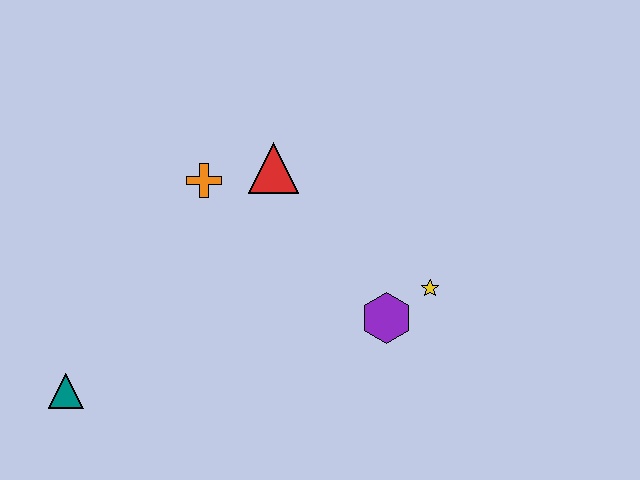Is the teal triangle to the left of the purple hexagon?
Yes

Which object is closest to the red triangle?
The orange cross is closest to the red triangle.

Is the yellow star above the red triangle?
No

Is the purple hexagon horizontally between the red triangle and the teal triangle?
No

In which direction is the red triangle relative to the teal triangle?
The red triangle is above the teal triangle.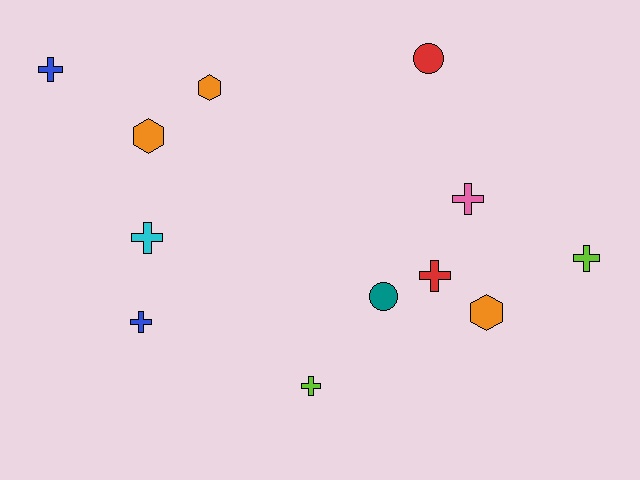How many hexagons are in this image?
There are 3 hexagons.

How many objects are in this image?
There are 12 objects.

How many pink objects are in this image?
There is 1 pink object.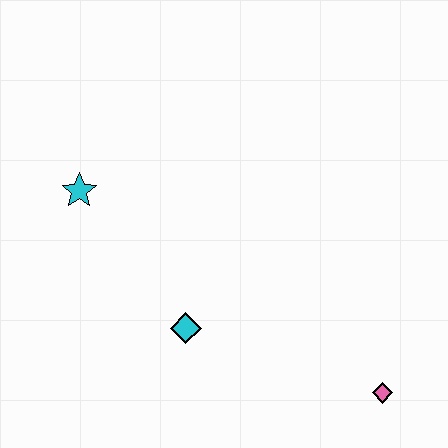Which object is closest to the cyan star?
The cyan diamond is closest to the cyan star.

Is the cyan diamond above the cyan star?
No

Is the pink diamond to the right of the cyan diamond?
Yes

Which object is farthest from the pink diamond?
The cyan star is farthest from the pink diamond.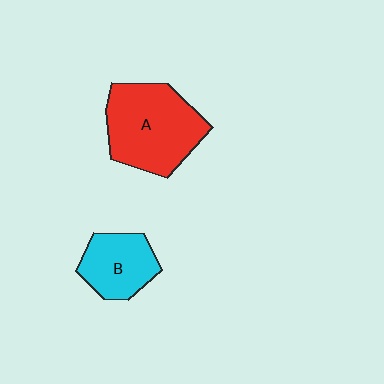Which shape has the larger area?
Shape A (red).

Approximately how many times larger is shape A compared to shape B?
Approximately 1.7 times.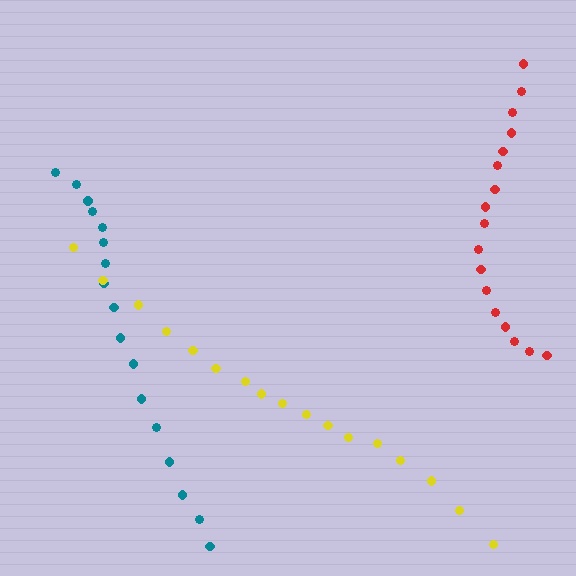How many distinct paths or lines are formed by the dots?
There are 3 distinct paths.